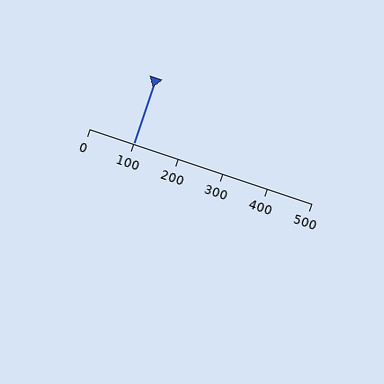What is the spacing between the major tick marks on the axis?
The major ticks are spaced 100 apart.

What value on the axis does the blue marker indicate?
The marker indicates approximately 100.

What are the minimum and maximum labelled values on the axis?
The axis runs from 0 to 500.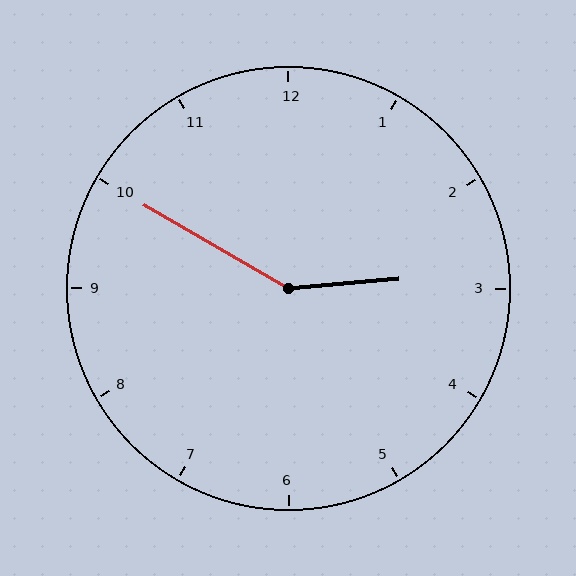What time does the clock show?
2:50.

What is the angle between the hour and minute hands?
Approximately 145 degrees.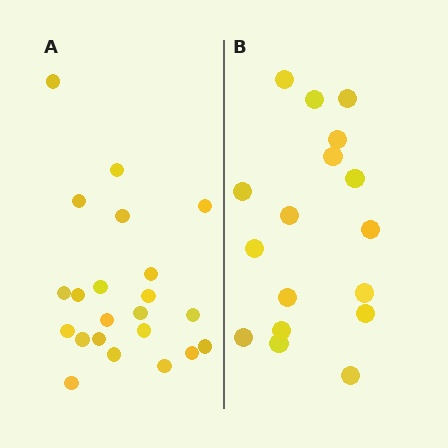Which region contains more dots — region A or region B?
Region A (the left region) has more dots.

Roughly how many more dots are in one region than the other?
Region A has about 5 more dots than region B.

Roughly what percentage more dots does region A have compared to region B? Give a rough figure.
About 30% more.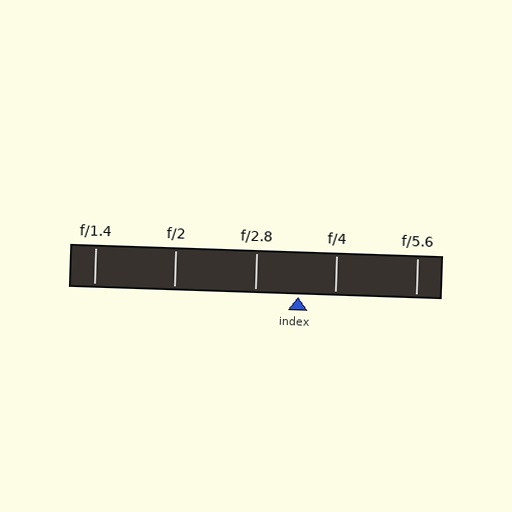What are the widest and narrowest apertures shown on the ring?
The widest aperture shown is f/1.4 and the narrowest is f/5.6.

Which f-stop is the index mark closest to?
The index mark is closest to f/4.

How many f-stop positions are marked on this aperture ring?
There are 5 f-stop positions marked.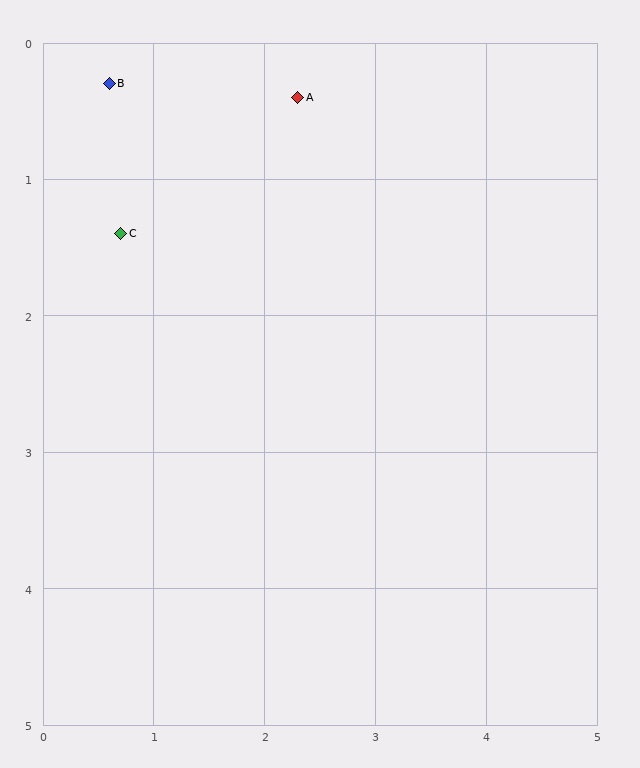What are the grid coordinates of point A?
Point A is at approximately (2.3, 0.4).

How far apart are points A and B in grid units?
Points A and B are about 1.7 grid units apart.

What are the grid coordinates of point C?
Point C is at approximately (0.7, 1.4).